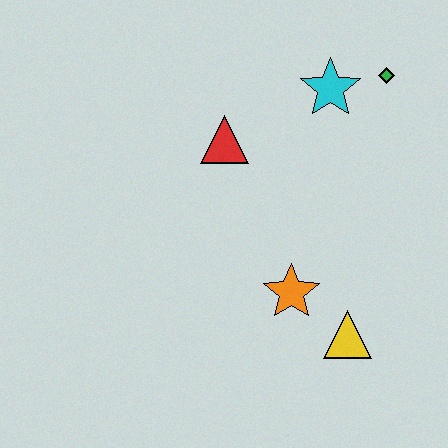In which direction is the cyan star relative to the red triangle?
The cyan star is to the right of the red triangle.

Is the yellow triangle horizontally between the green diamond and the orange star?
Yes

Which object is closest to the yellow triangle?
The orange star is closest to the yellow triangle.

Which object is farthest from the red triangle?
The yellow triangle is farthest from the red triangle.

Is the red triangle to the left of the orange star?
Yes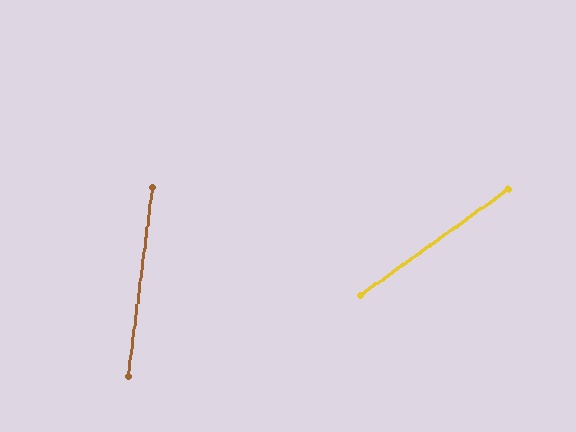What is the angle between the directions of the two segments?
Approximately 47 degrees.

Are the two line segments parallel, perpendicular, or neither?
Neither parallel nor perpendicular — they differ by about 47°.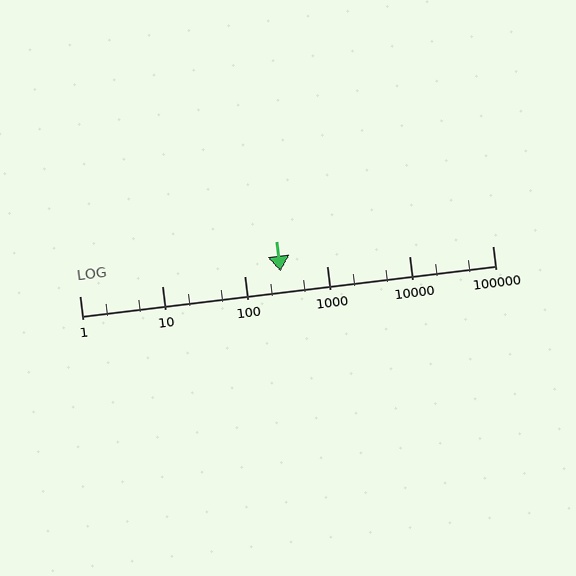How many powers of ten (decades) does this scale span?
The scale spans 5 decades, from 1 to 100000.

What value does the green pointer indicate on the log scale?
The pointer indicates approximately 270.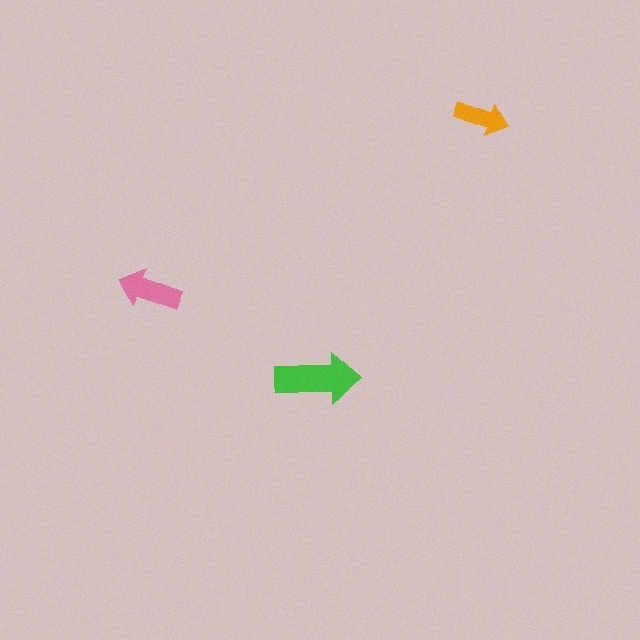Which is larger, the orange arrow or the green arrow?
The green one.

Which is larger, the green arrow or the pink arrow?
The green one.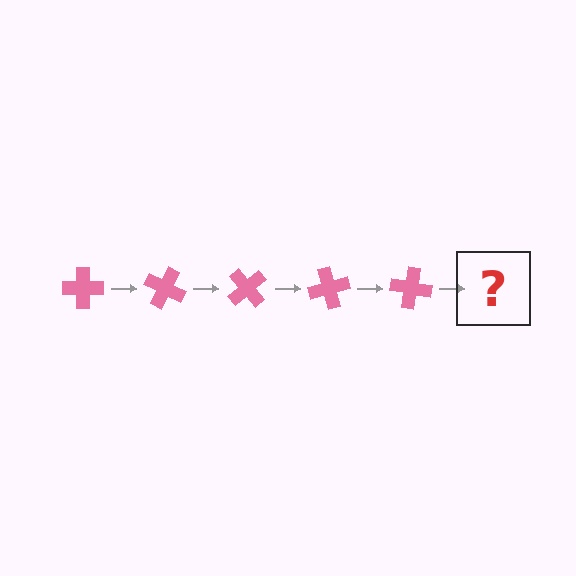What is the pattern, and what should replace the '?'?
The pattern is that the cross rotates 25 degrees each step. The '?' should be a pink cross rotated 125 degrees.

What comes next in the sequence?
The next element should be a pink cross rotated 125 degrees.